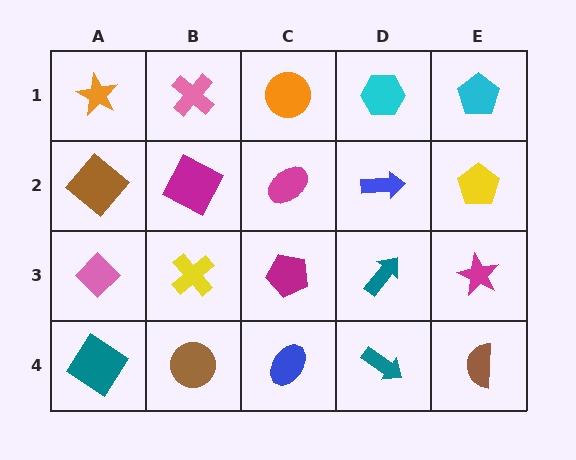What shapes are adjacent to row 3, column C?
A magenta ellipse (row 2, column C), a blue ellipse (row 4, column C), a yellow cross (row 3, column B), a teal arrow (row 3, column D).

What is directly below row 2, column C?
A magenta pentagon.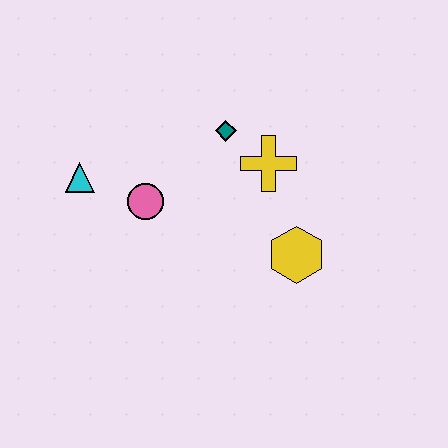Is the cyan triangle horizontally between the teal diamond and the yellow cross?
No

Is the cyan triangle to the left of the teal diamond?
Yes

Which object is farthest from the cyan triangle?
The yellow hexagon is farthest from the cyan triangle.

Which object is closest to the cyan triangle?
The pink circle is closest to the cyan triangle.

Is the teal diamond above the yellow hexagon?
Yes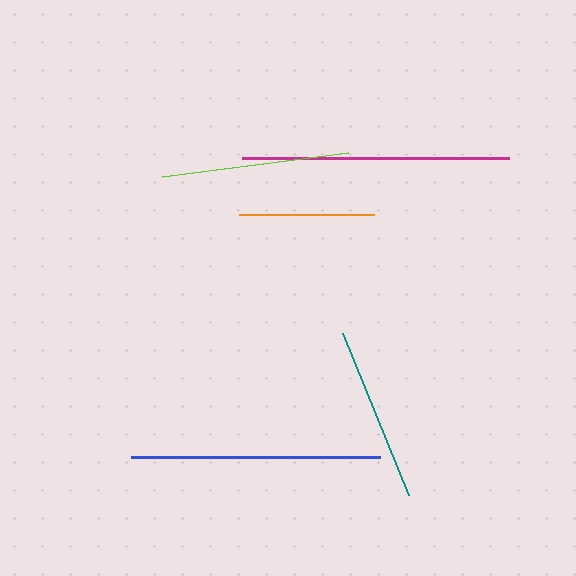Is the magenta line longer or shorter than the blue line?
The magenta line is longer than the blue line.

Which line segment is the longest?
The magenta line is the longest at approximately 267 pixels.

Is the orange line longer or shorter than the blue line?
The blue line is longer than the orange line.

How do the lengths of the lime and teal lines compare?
The lime and teal lines are approximately the same length.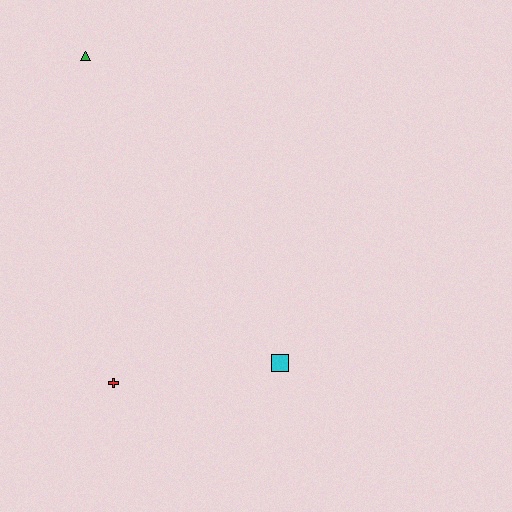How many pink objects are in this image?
There are no pink objects.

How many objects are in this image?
There are 3 objects.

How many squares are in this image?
There is 1 square.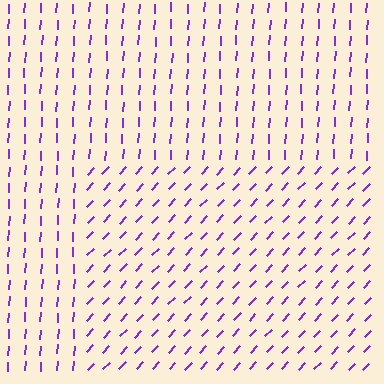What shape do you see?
I see a rectangle.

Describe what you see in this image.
The image is filled with small purple line segments. A rectangle region in the image has lines oriented differently from the surrounding lines, creating a visible texture boundary.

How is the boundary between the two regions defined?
The boundary is defined purely by a change in line orientation (approximately 39 degrees difference). All lines are the same color and thickness.